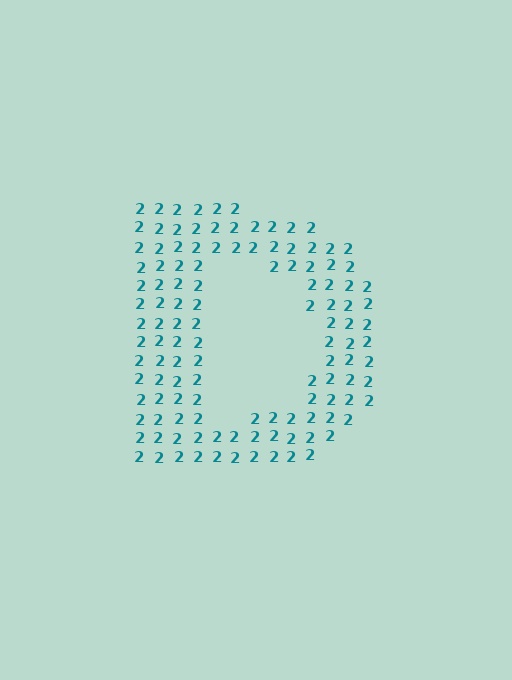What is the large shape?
The large shape is the letter D.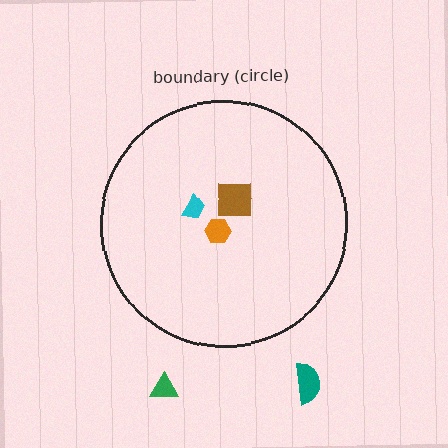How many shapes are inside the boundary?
3 inside, 2 outside.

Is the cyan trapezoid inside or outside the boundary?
Inside.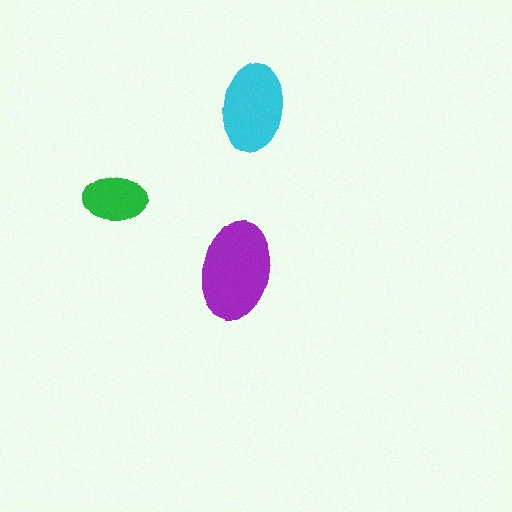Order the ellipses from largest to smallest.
the purple one, the cyan one, the green one.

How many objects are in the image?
There are 3 objects in the image.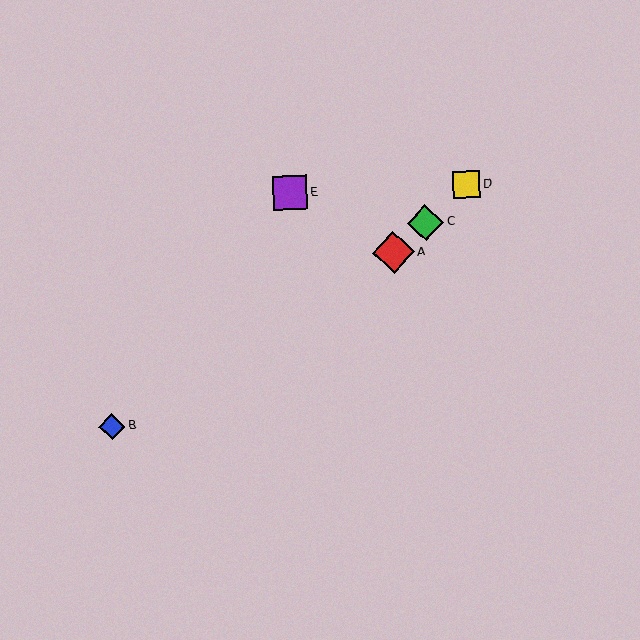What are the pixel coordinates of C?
Object C is at (426, 222).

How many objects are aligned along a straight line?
3 objects (A, C, D) are aligned along a straight line.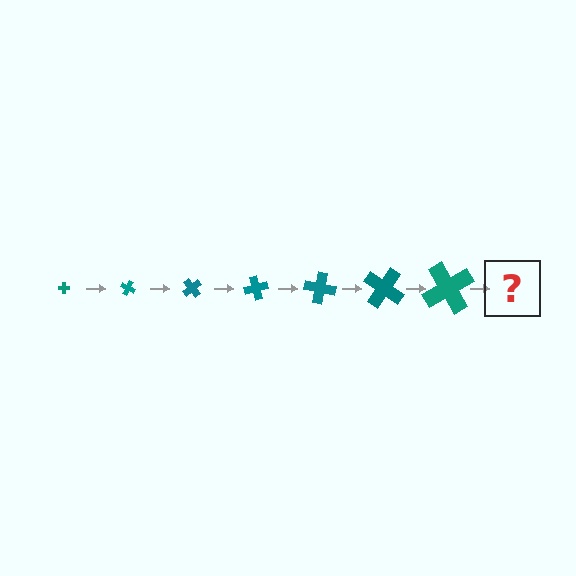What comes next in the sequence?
The next element should be a cross, larger than the previous one and rotated 175 degrees from the start.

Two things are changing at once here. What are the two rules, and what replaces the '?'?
The two rules are that the cross grows larger each step and it rotates 25 degrees each step. The '?' should be a cross, larger than the previous one and rotated 175 degrees from the start.